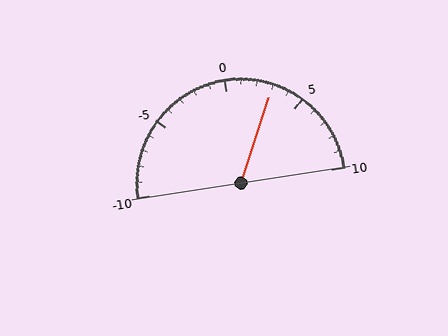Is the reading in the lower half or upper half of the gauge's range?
The reading is in the upper half of the range (-10 to 10).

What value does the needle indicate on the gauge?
The needle indicates approximately 3.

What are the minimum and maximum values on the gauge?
The gauge ranges from -10 to 10.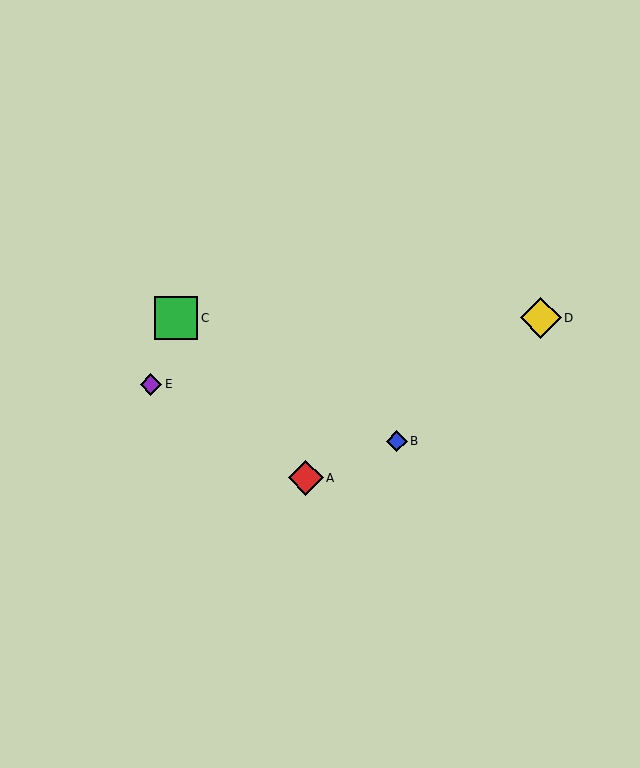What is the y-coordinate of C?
Object C is at y≈318.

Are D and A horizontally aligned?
No, D is at y≈318 and A is at y≈478.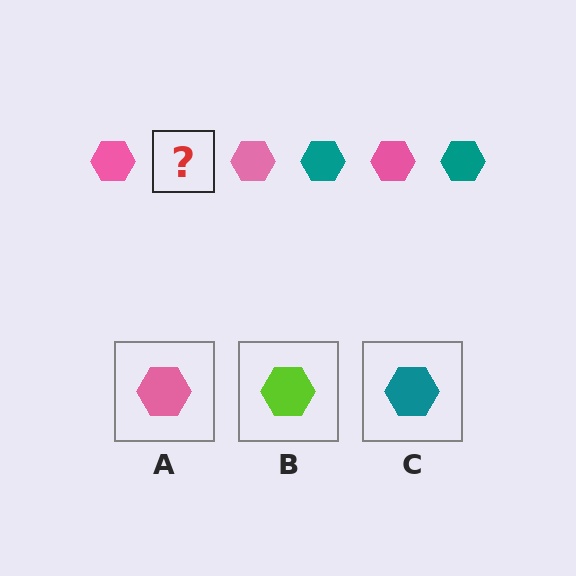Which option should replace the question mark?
Option C.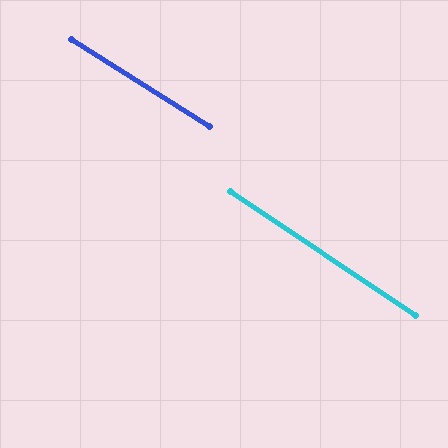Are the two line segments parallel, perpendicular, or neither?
Parallel — their directions differ by only 1.5°.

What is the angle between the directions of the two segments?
Approximately 2 degrees.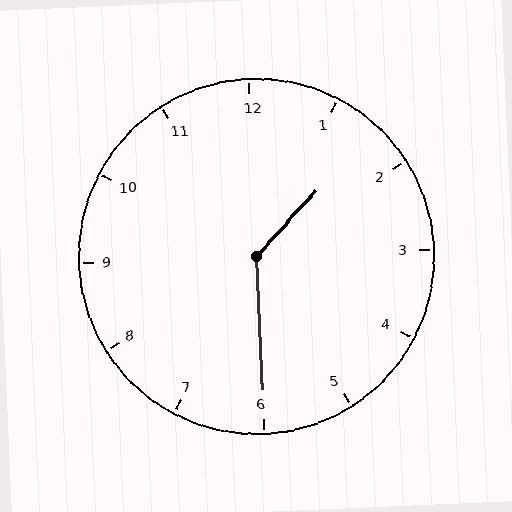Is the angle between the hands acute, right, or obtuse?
It is obtuse.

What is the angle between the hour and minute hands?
Approximately 135 degrees.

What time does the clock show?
1:30.